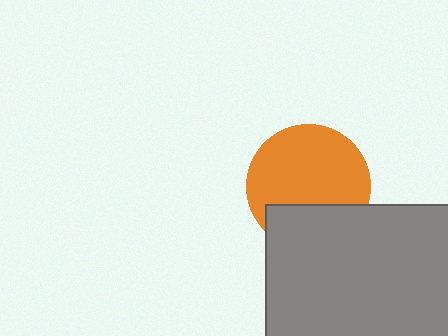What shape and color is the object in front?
The object in front is a gray rectangle.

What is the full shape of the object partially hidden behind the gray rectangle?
The partially hidden object is an orange circle.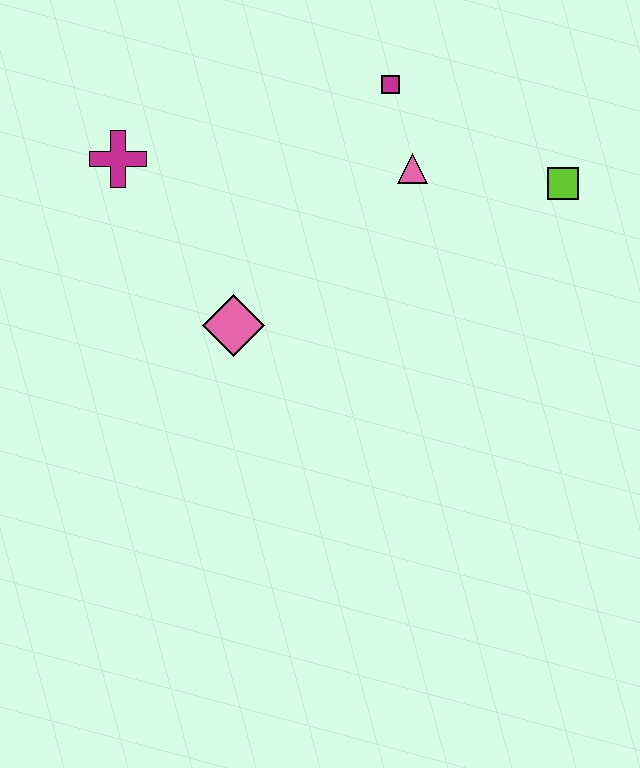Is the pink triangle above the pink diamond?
Yes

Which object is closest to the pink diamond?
The magenta cross is closest to the pink diamond.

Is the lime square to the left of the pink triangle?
No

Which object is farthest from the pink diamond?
The lime square is farthest from the pink diamond.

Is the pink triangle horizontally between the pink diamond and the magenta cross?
No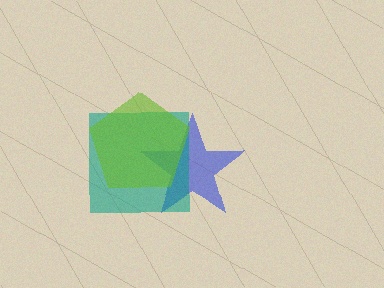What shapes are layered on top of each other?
The layered shapes are: a blue star, a teal square, a lime pentagon.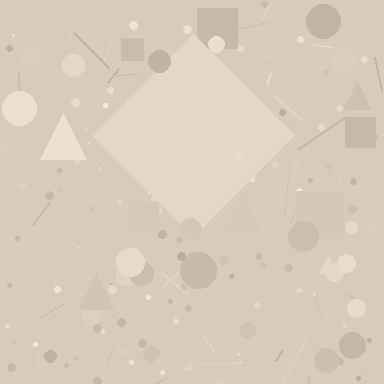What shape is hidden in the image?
A diamond is hidden in the image.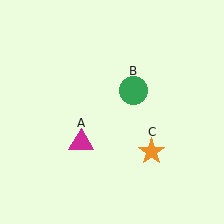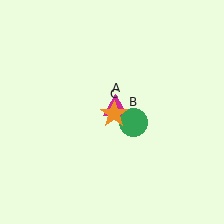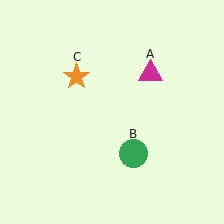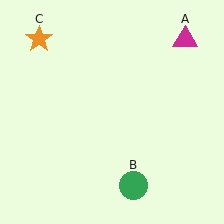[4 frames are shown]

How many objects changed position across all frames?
3 objects changed position: magenta triangle (object A), green circle (object B), orange star (object C).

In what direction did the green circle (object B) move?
The green circle (object B) moved down.